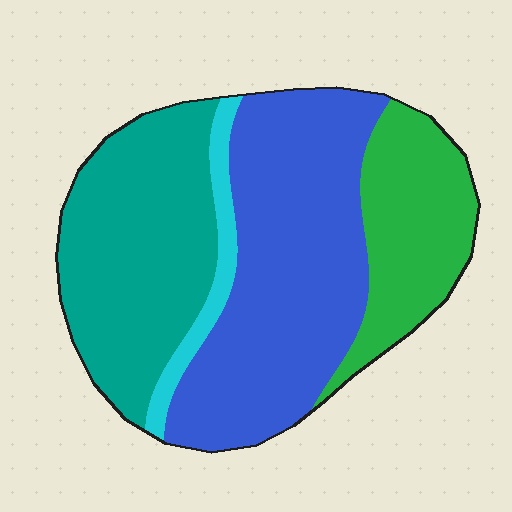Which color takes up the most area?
Blue, at roughly 40%.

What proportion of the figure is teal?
Teal covers around 30% of the figure.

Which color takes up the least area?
Cyan, at roughly 5%.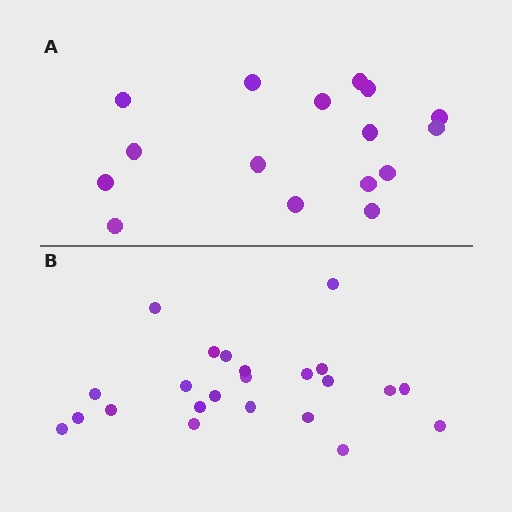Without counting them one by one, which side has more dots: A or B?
Region B (the bottom region) has more dots.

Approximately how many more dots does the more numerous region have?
Region B has roughly 8 or so more dots than region A.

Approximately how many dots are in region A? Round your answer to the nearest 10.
About 20 dots. (The exact count is 16, which rounds to 20.)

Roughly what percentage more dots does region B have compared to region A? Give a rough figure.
About 45% more.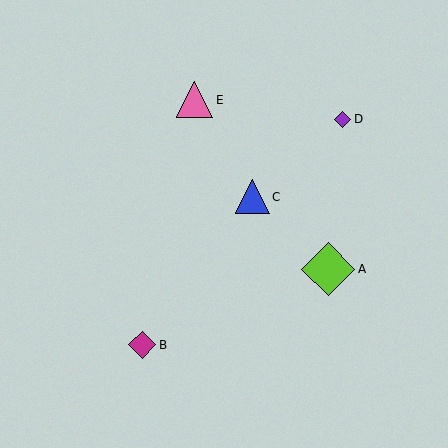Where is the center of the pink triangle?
The center of the pink triangle is at (195, 100).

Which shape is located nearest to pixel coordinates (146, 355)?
The magenta diamond (labeled B) at (142, 345) is nearest to that location.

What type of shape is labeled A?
Shape A is a lime diamond.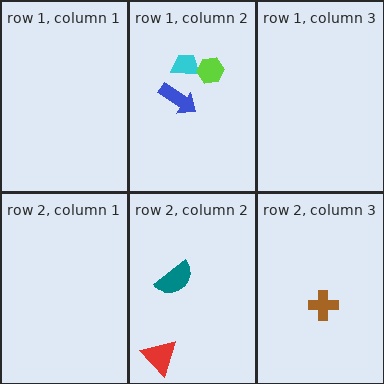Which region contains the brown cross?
The row 2, column 3 region.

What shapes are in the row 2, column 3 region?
The brown cross.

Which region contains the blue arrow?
The row 1, column 2 region.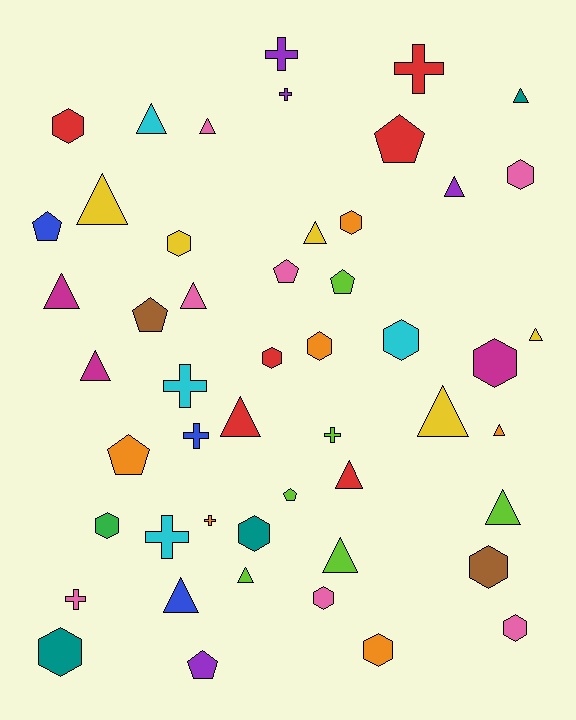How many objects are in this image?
There are 50 objects.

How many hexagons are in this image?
There are 15 hexagons.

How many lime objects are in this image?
There are 6 lime objects.